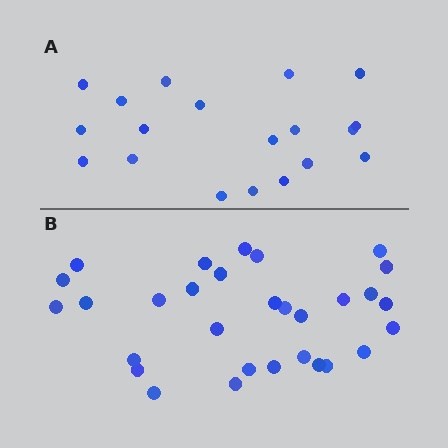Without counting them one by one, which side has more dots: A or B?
Region B (the bottom region) has more dots.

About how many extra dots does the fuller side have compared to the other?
Region B has roughly 12 or so more dots than region A.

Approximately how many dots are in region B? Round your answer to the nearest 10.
About 30 dots.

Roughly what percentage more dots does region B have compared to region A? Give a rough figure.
About 60% more.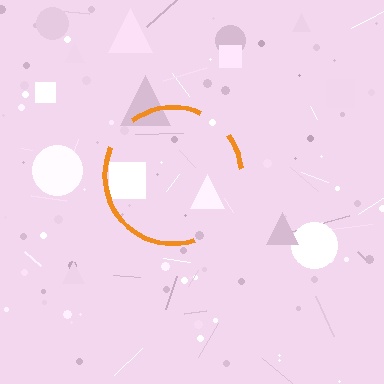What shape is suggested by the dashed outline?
The dashed outline suggests a circle.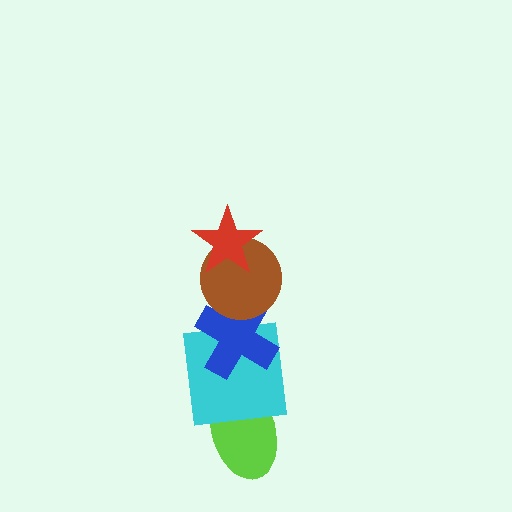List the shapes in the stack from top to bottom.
From top to bottom: the red star, the brown circle, the blue cross, the cyan square, the lime ellipse.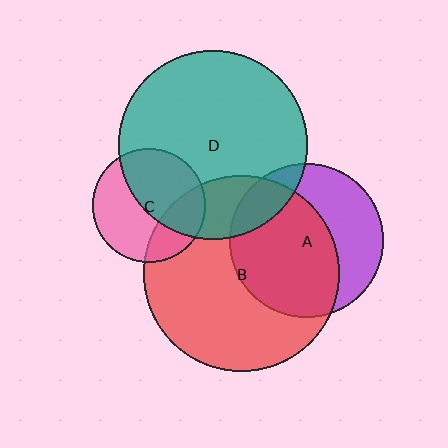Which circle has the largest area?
Circle B (red).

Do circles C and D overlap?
Yes.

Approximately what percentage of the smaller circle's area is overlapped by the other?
Approximately 50%.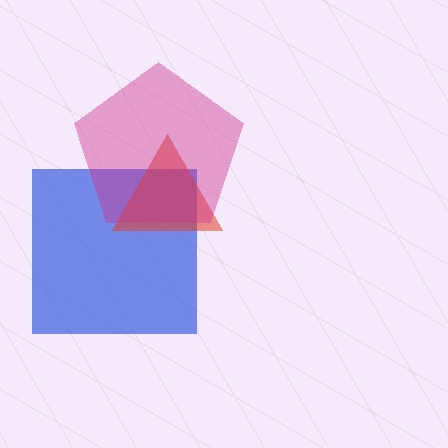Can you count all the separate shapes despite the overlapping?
Yes, there are 3 separate shapes.